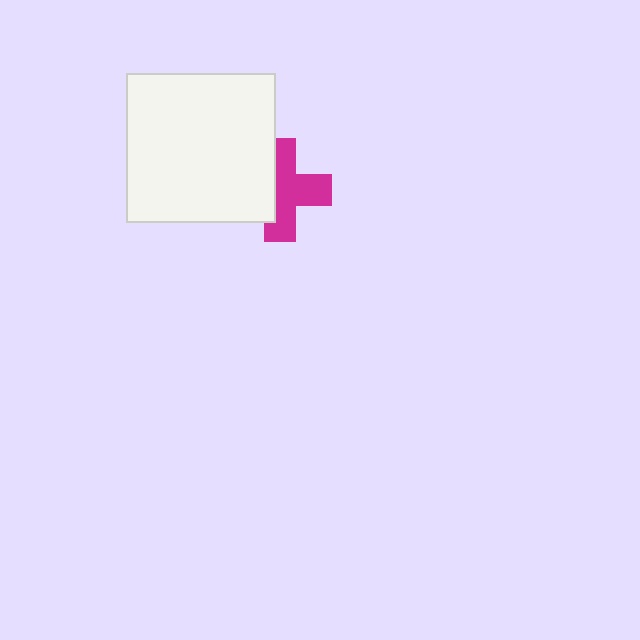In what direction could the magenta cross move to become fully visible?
The magenta cross could move right. That would shift it out from behind the white square entirely.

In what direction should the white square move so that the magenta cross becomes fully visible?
The white square should move left. That is the shortest direction to clear the overlap and leave the magenta cross fully visible.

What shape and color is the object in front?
The object in front is a white square.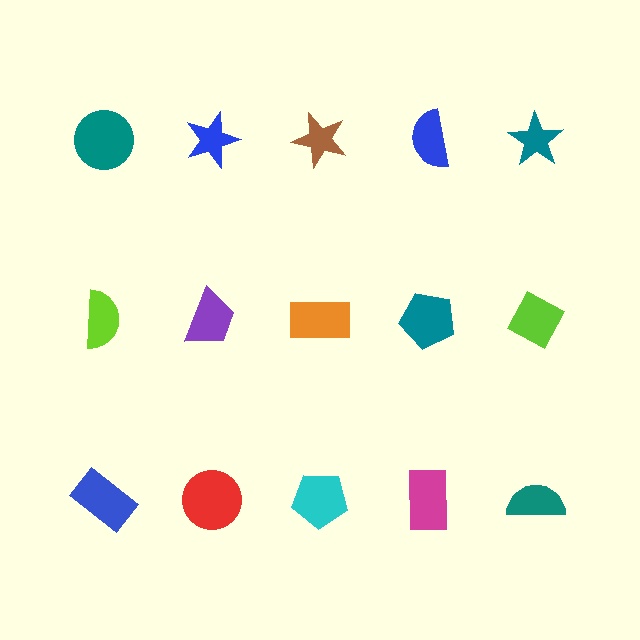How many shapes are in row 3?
5 shapes.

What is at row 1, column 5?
A teal star.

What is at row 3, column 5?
A teal semicircle.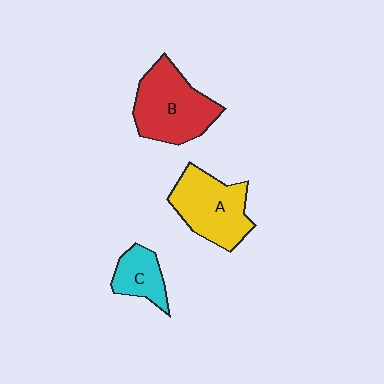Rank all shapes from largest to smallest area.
From largest to smallest: B (red), A (yellow), C (cyan).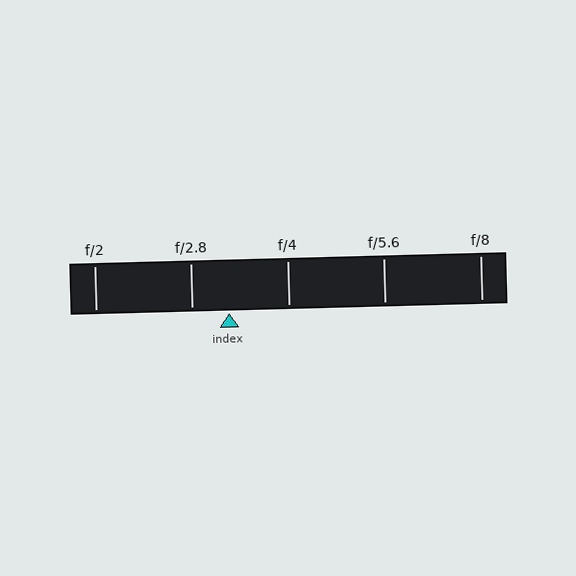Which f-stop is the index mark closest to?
The index mark is closest to f/2.8.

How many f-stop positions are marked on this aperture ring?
There are 5 f-stop positions marked.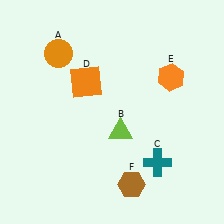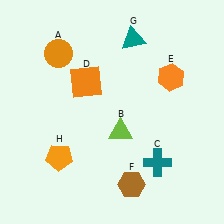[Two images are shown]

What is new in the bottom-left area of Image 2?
An orange pentagon (H) was added in the bottom-left area of Image 2.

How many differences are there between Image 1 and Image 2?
There are 2 differences between the two images.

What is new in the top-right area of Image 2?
A teal triangle (G) was added in the top-right area of Image 2.